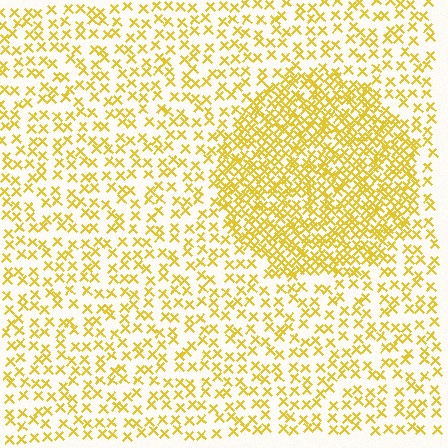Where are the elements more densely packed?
The elements are more densely packed inside the circle boundary.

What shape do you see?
I see a circle.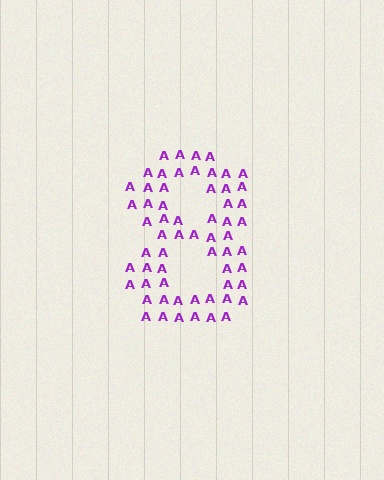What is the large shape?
The large shape is the digit 8.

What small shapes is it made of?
It is made of small letter A's.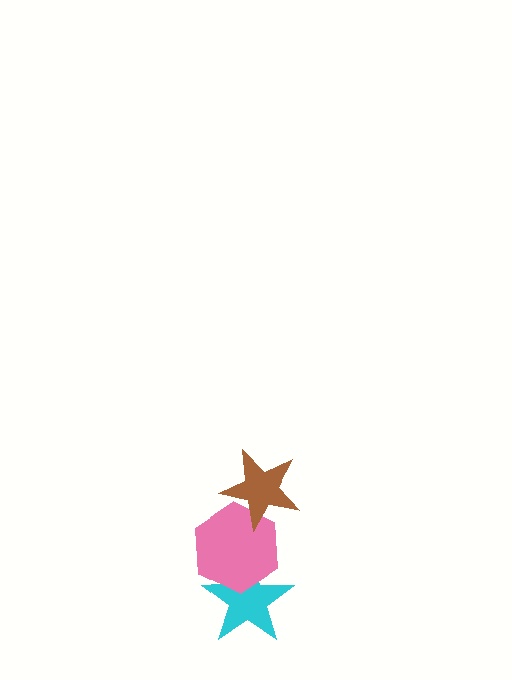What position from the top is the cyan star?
The cyan star is 3rd from the top.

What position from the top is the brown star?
The brown star is 1st from the top.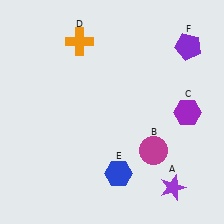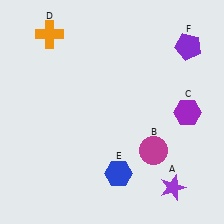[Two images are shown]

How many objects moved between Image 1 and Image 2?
1 object moved between the two images.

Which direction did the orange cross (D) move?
The orange cross (D) moved left.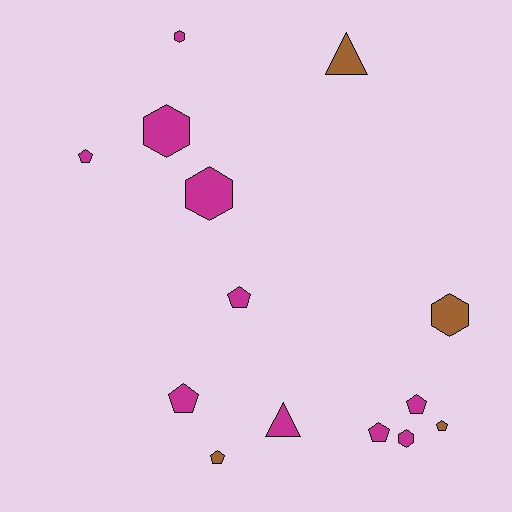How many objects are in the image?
There are 14 objects.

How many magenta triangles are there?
There is 1 magenta triangle.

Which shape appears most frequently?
Pentagon, with 7 objects.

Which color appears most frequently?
Magenta, with 10 objects.